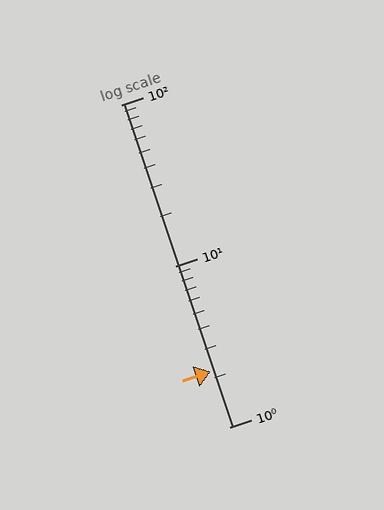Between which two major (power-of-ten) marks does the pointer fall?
The pointer is between 1 and 10.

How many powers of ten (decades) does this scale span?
The scale spans 2 decades, from 1 to 100.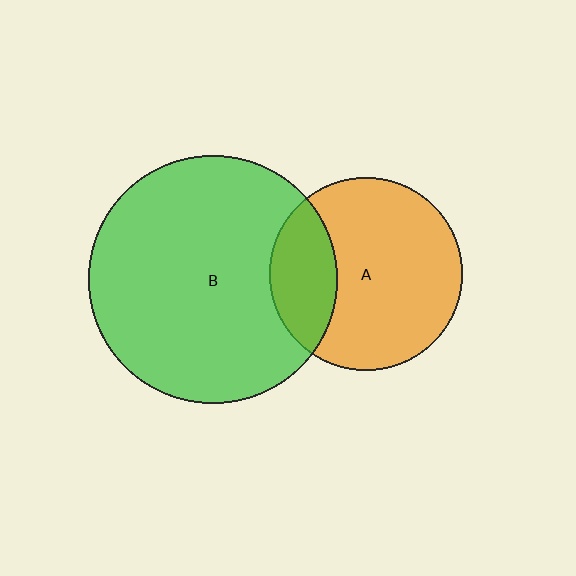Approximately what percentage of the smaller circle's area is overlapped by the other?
Approximately 25%.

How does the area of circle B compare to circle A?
Approximately 1.7 times.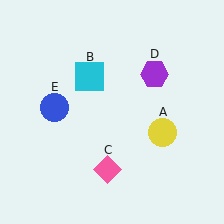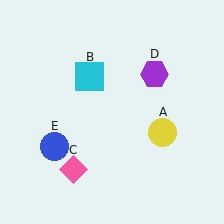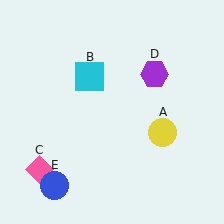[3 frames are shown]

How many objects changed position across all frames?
2 objects changed position: pink diamond (object C), blue circle (object E).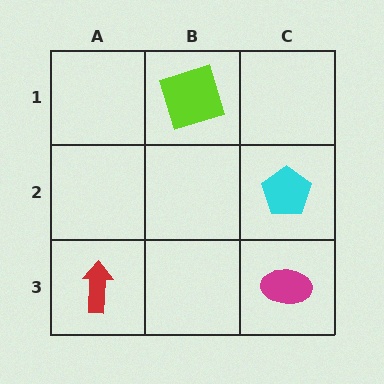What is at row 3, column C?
A magenta ellipse.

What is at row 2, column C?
A cyan pentagon.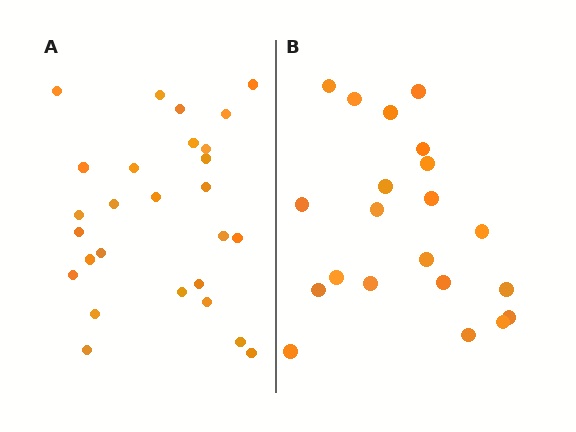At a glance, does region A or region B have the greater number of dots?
Region A (the left region) has more dots.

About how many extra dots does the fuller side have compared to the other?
Region A has about 6 more dots than region B.